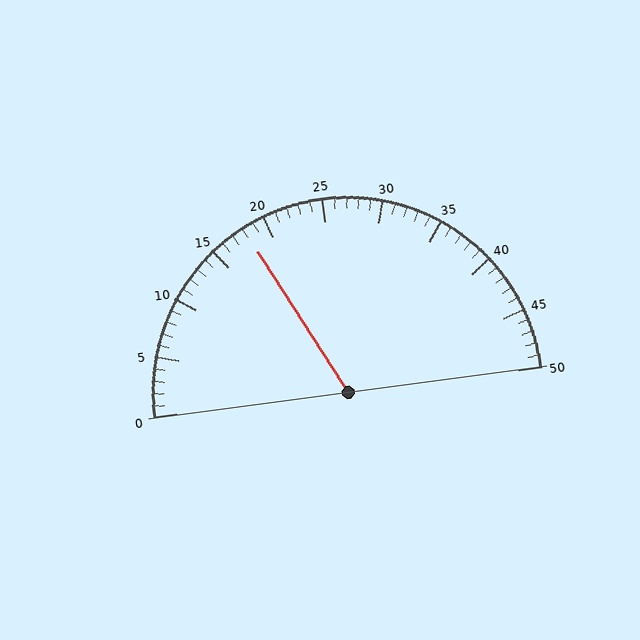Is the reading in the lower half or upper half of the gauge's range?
The reading is in the lower half of the range (0 to 50).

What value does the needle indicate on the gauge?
The needle indicates approximately 18.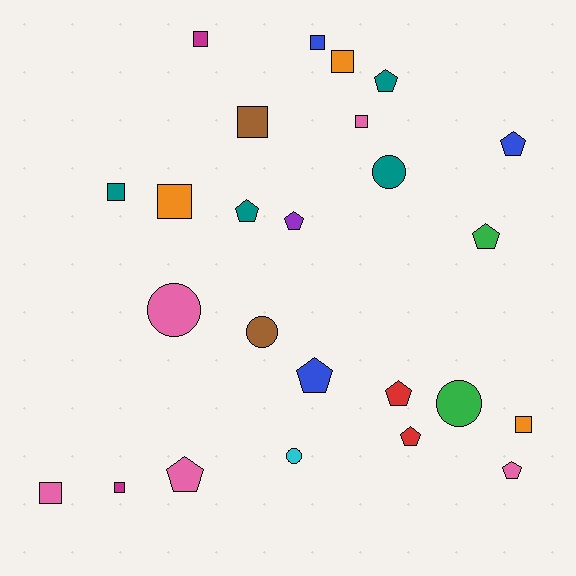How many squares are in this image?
There are 10 squares.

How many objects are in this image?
There are 25 objects.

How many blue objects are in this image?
There are 3 blue objects.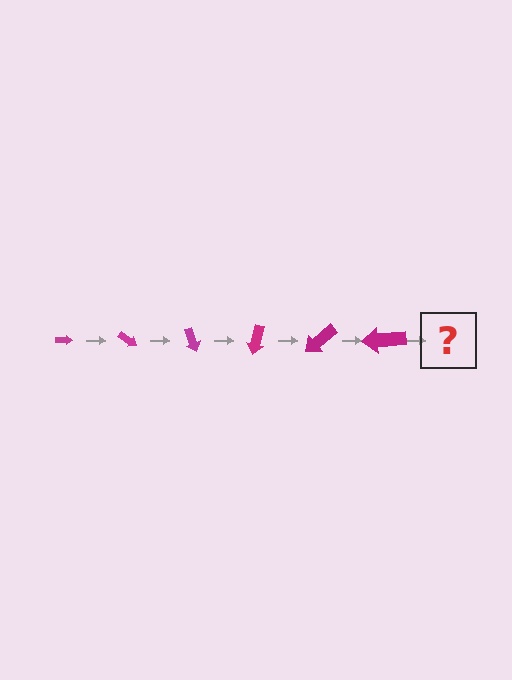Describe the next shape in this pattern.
It should be an arrow, larger than the previous one and rotated 210 degrees from the start.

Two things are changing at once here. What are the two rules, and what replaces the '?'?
The two rules are that the arrow grows larger each step and it rotates 35 degrees each step. The '?' should be an arrow, larger than the previous one and rotated 210 degrees from the start.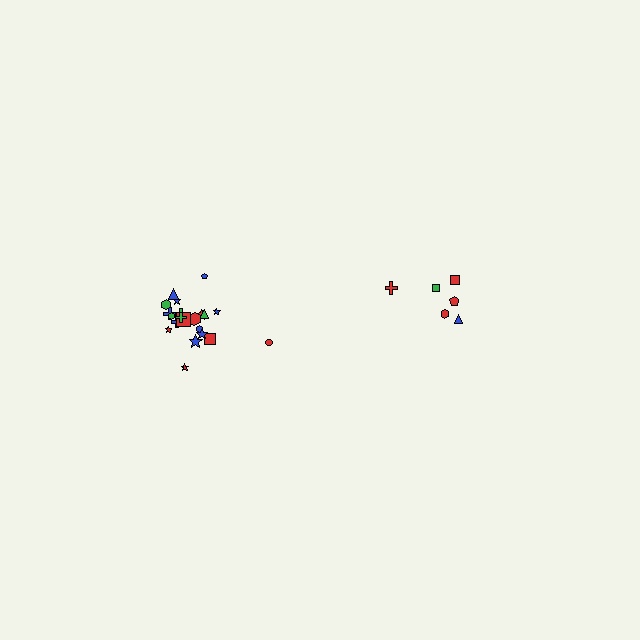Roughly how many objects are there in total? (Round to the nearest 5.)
Roughly 30 objects in total.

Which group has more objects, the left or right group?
The left group.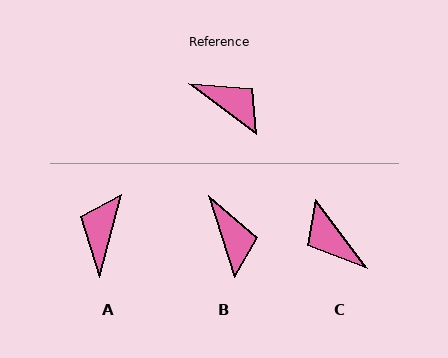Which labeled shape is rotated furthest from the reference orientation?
C, about 164 degrees away.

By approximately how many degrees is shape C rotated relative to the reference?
Approximately 164 degrees counter-clockwise.